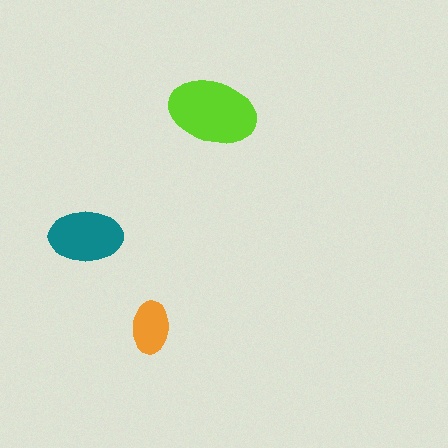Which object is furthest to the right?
The lime ellipse is rightmost.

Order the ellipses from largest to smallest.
the lime one, the teal one, the orange one.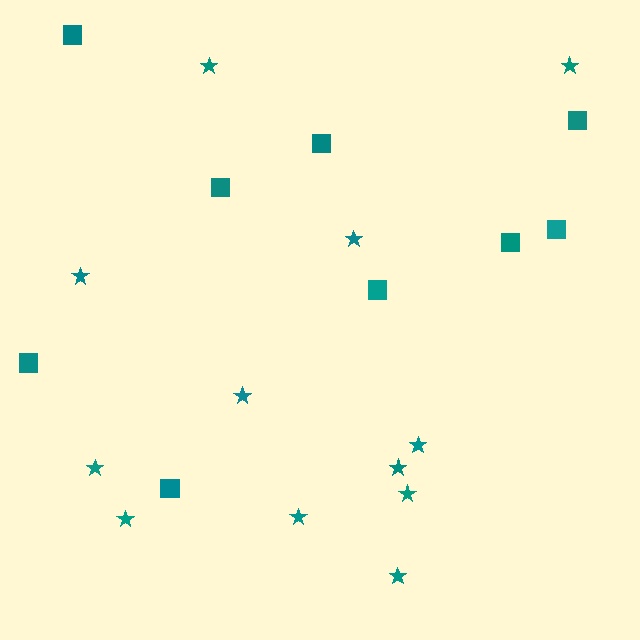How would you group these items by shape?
There are 2 groups: one group of squares (9) and one group of stars (12).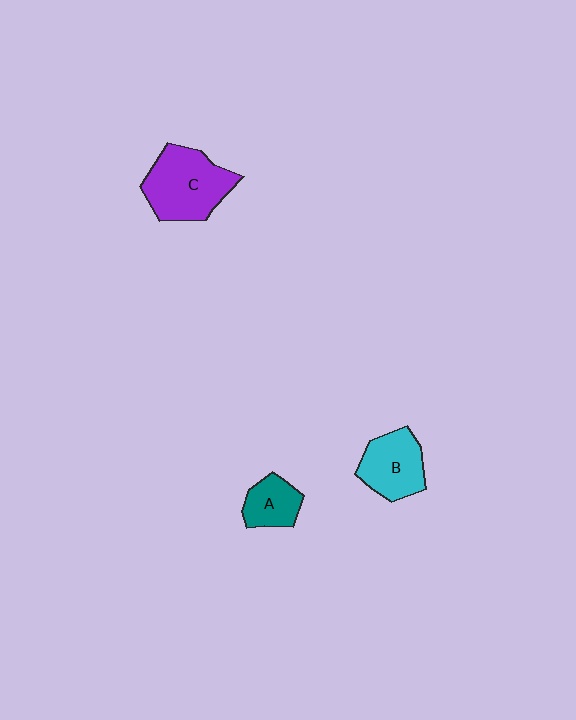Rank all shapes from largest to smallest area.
From largest to smallest: C (purple), B (cyan), A (teal).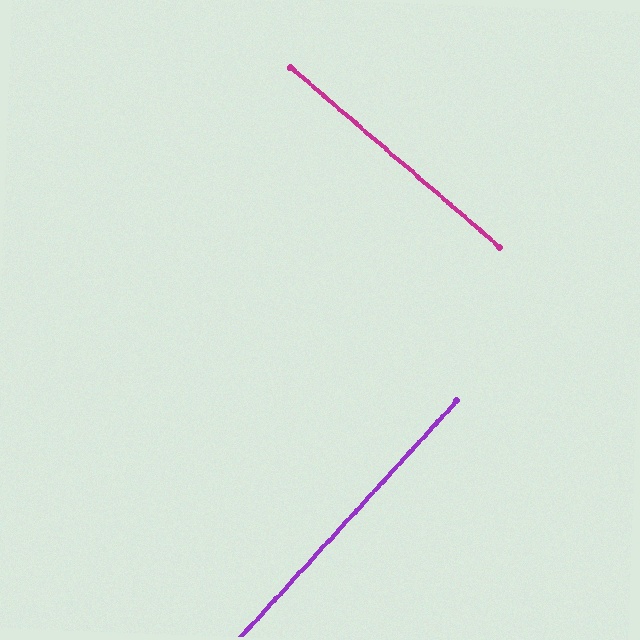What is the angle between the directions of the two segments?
Approximately 88 degrees.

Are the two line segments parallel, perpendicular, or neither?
Perpendicular — they meet at approximately 88°.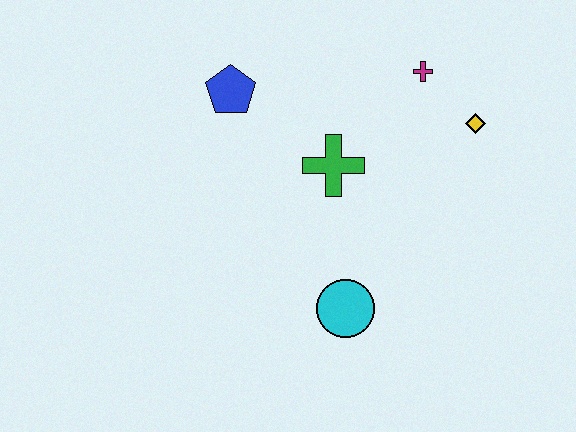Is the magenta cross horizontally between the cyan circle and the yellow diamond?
Yes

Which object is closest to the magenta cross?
The yellow diamond is closest to the magenta cross.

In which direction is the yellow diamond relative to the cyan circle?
The yellow diamond is above the cyan circle.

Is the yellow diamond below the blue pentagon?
Yes